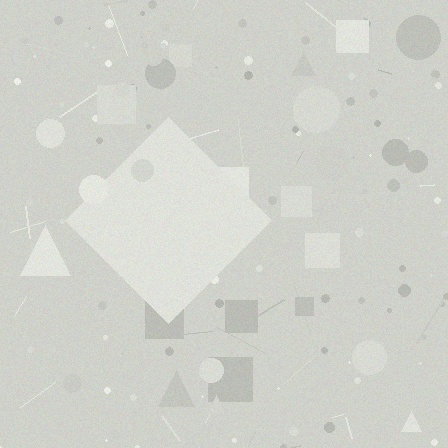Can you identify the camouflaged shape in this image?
The camouflaged shape is a diamond.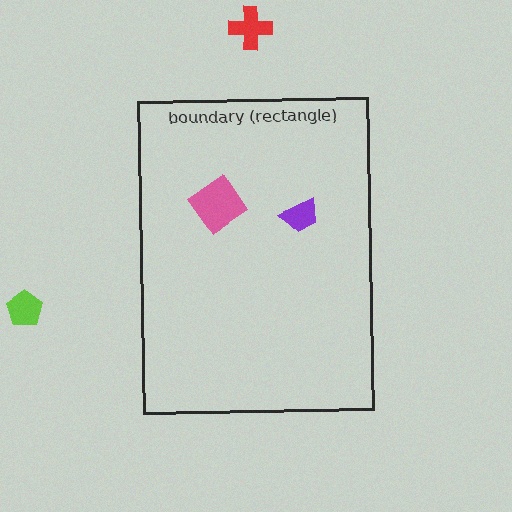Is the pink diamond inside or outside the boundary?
Inside.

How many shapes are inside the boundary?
2 inside, 2 outside.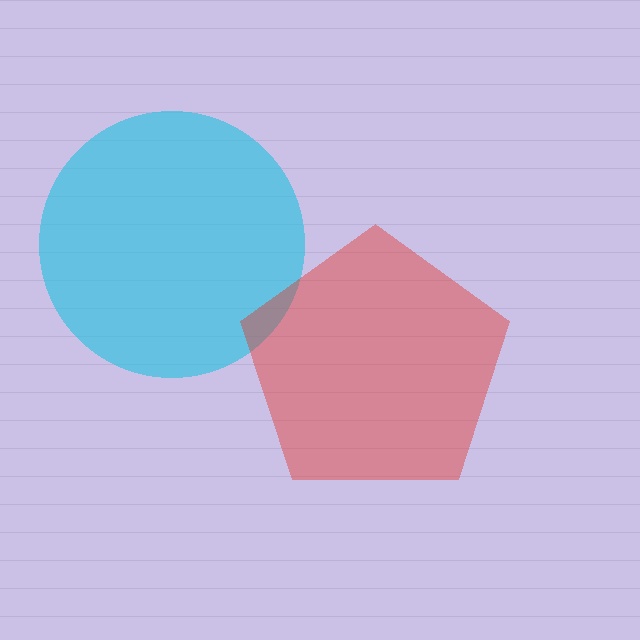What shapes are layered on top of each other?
The layered shapes are: a cyan circle, a red pentagon.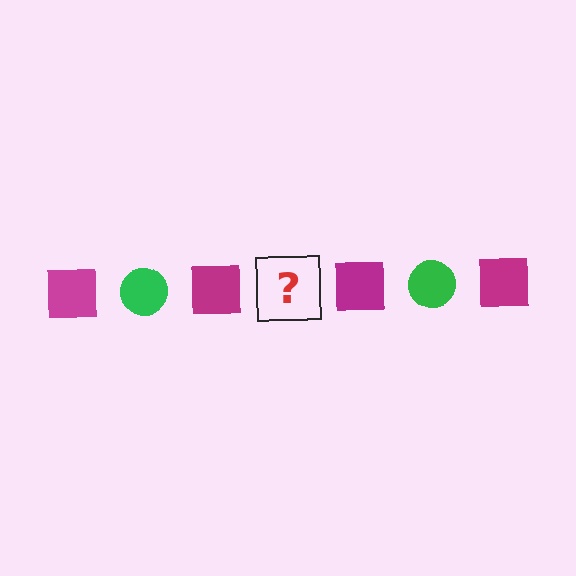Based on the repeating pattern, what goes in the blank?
The blank should be a green circle.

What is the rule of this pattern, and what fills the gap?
The rule is that the pattern alternates between magenta square and green circle. The gap should be filled with a green circle.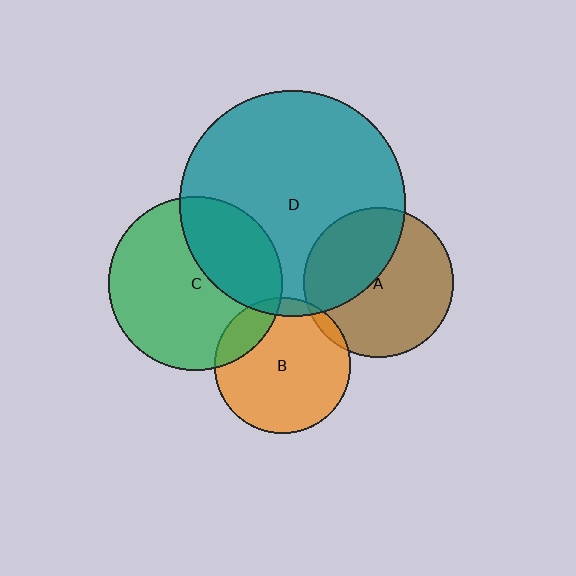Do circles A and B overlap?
Yes.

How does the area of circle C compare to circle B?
Approximately 1.6 times.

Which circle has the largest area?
Circle D (teal).